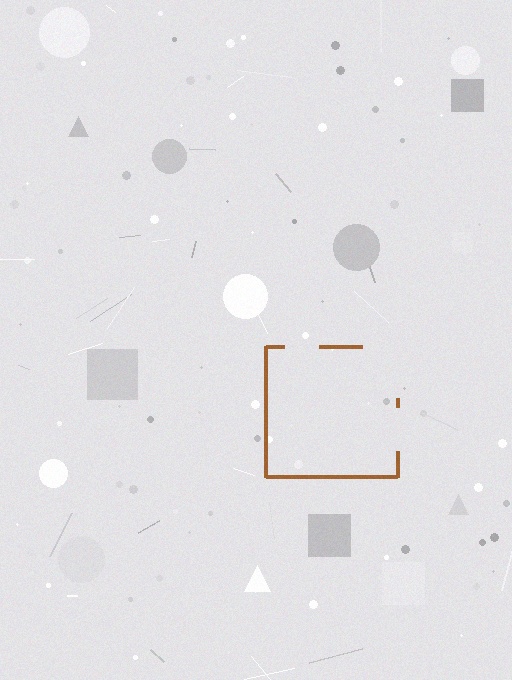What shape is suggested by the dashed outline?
The dashed outline suggests a square.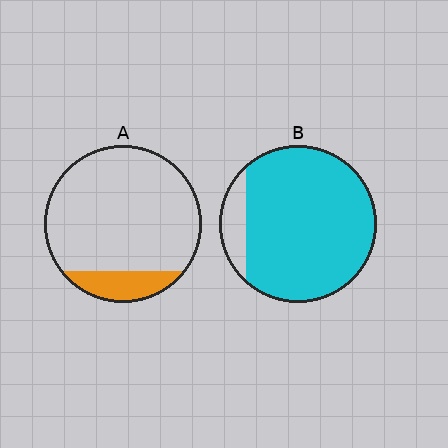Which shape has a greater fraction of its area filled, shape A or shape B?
Shape B.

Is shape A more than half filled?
No.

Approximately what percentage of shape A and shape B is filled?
A is approximately 15% and B is approximately 90%.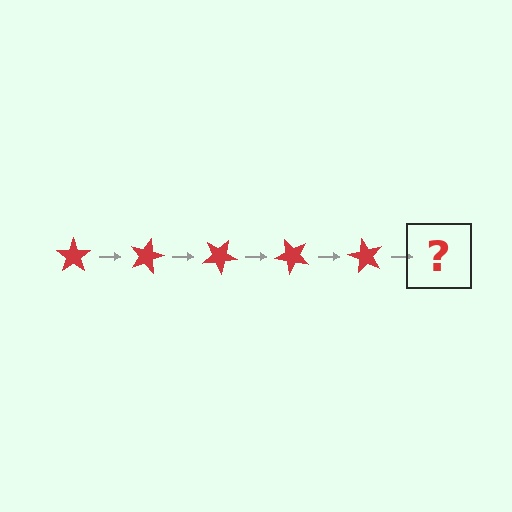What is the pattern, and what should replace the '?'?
The pattern is that the star rotates 15 degrees each step. The '?' should be a red star rotated 75 degrees.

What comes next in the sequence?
The next element should be a red star rotated 75 degrees.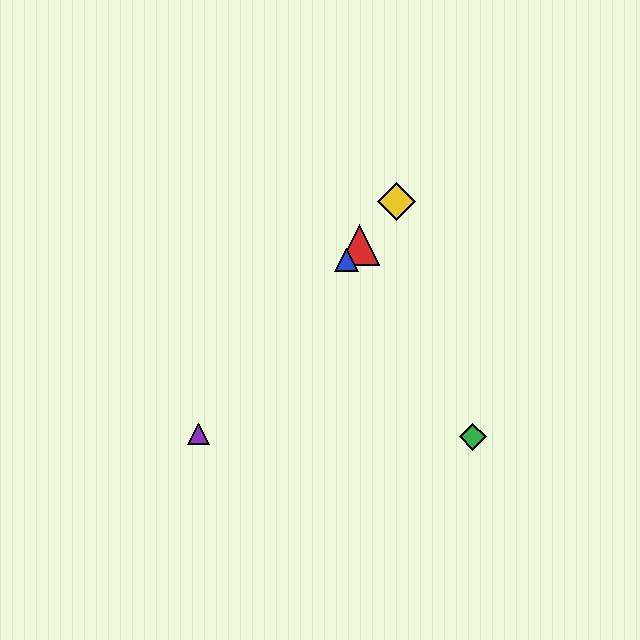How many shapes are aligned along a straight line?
4 shapes (the red triangle, the blue triangle, the yellow diamond, the purple triangle) are aligned along a straight line.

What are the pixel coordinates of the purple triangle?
The purple triangle is at (199, 434).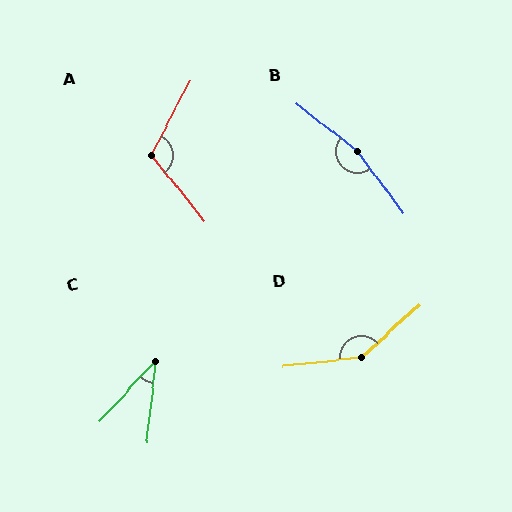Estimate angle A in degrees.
Approximately 114 degrees.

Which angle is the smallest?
C, at approximately 36 degrees.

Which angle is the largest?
B, at approximately 164 degrees.